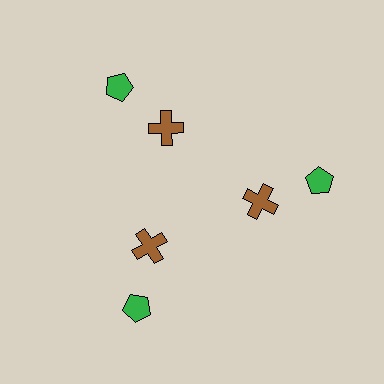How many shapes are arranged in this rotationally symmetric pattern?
There are 6 shapes, arranged in 3 groups of 2.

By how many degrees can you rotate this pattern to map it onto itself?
The pattern maps onto itself every 120 degrees of rotation.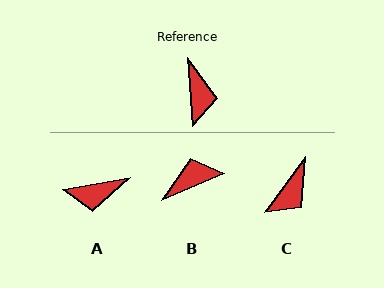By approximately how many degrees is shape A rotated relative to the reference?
Approximately 84 degrees clockwise.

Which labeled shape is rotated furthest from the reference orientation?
B, about 109 degrees away.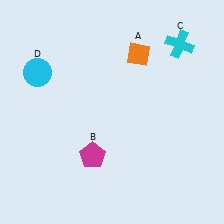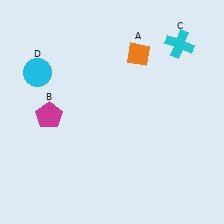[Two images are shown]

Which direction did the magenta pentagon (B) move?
The magenta pentagon (B) moved left.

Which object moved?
The magenta pentagon (B) moved left.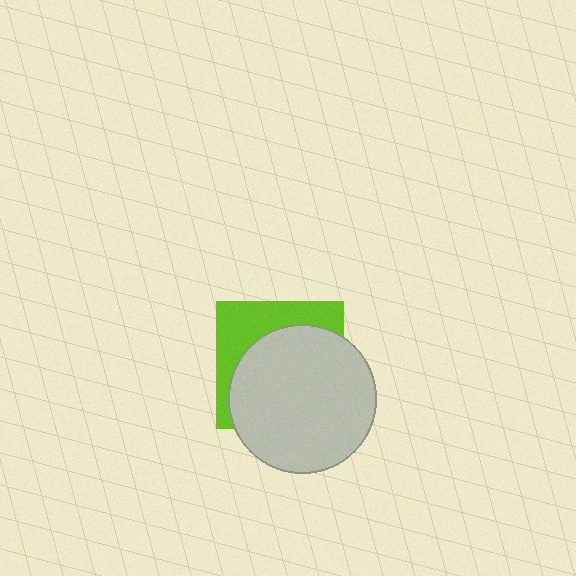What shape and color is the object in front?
The object in front is a light gray circle.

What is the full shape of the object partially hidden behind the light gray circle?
The partially hidden object is a lime square.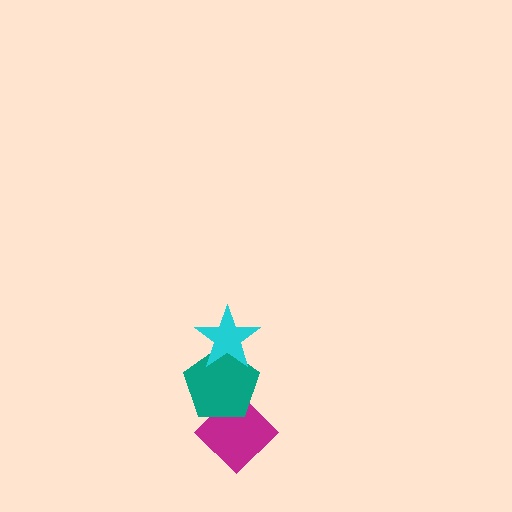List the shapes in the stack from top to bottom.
From top to bottom: the cyan star, the teal pentagon, the magenta diamond.